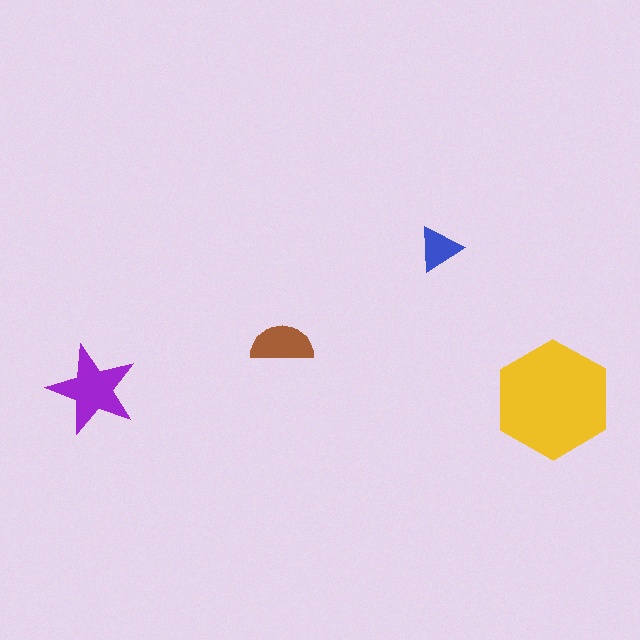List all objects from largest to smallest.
The yellow hexagon, the purple star, the brown semicircle, the blue triangle.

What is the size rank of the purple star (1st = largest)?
2nd.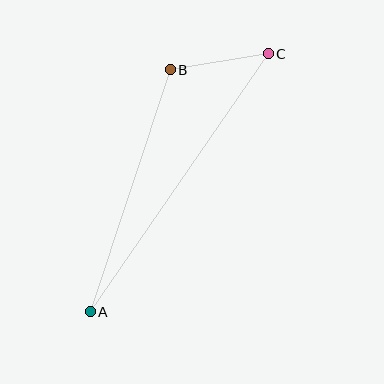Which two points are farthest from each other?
Points A and C are farthest from each other.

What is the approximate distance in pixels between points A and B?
The distance between A and B is approximately 255 pixels.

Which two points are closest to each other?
Points B and C are closest to each other.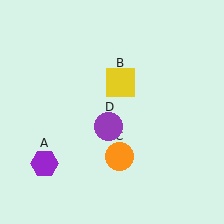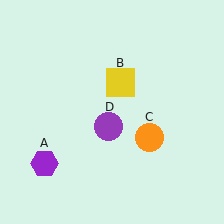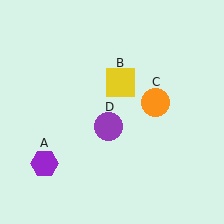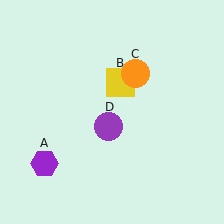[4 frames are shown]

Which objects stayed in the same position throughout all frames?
Purple hexagon (object A) and yellow square (object B) and purple circle (object D) remained stationary.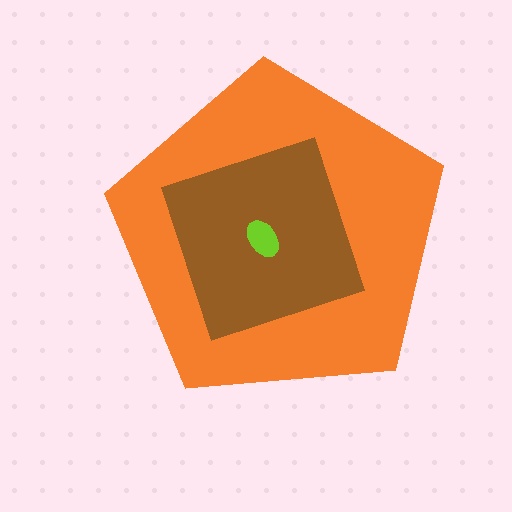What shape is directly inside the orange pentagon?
The brown square.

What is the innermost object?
The lime ellipse.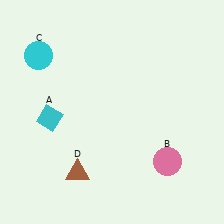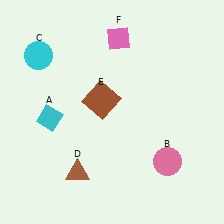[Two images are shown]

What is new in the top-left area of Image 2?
A brown square (E) was added in the top-left area of Image 2.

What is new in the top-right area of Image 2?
A pink diamond (F) was added in the top-right area of Image 2.